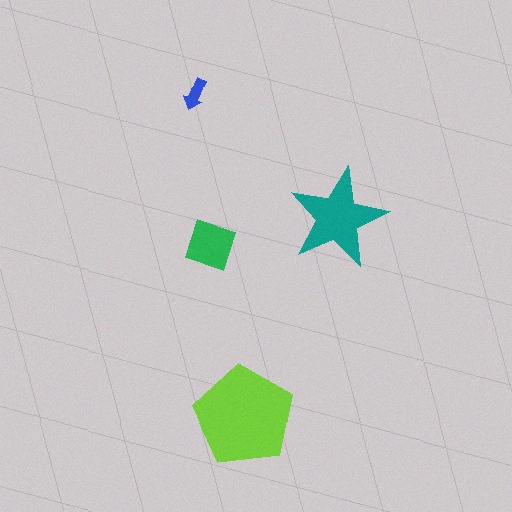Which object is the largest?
The lime pentagon.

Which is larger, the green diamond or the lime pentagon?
The lime pentagon.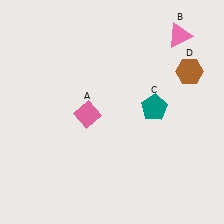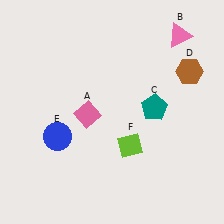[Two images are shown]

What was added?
A blue circle (E), a lime diamond (F) were added in Image 2.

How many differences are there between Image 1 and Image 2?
There are 2 differences between the two images.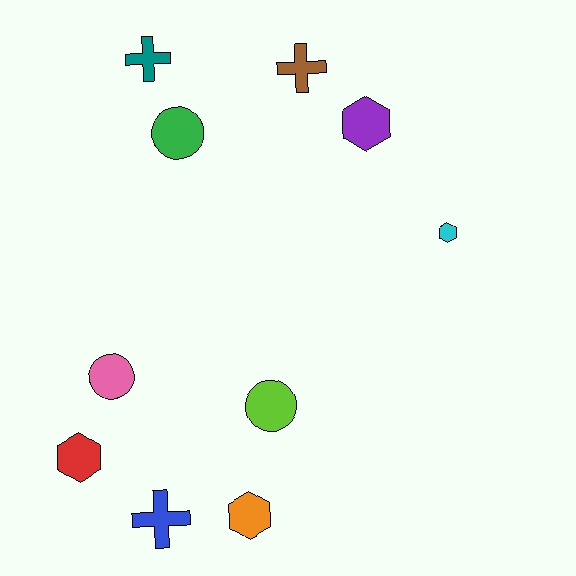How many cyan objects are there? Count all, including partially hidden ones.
There is 1 cyan object.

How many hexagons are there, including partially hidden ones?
There are 4 hexagons.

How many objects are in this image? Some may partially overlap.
There are 10 objects.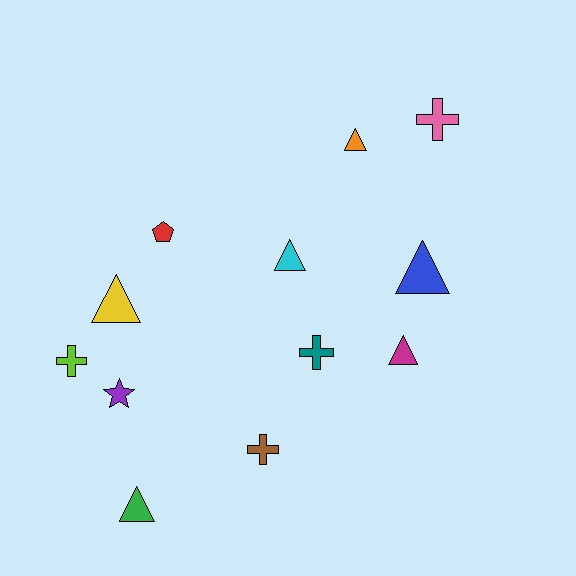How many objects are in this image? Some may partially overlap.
There are 12 objects.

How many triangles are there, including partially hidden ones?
There are 6 triangles.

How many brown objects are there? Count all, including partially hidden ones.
There is 1 brown object.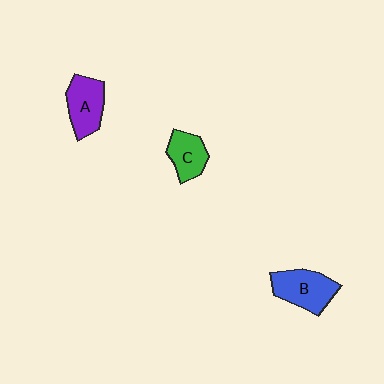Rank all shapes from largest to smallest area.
From largest to smallest: B (blue), A (purple), C (green).